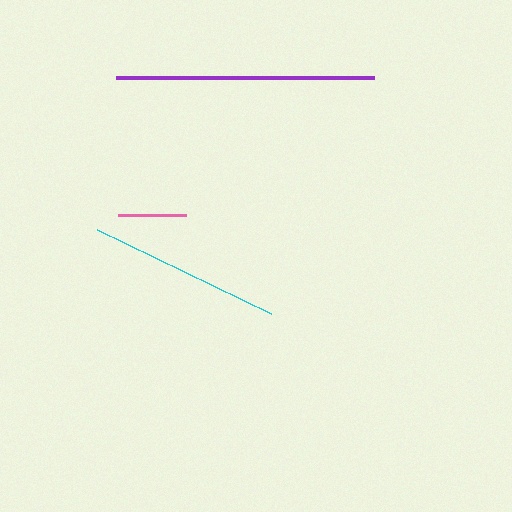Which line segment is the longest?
The purple line is the longest at approximately 258 pixels.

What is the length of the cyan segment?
The cyan segment is approximately 194 pixels long.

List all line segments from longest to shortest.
From longest to shortest: purple, cyan, pink.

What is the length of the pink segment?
The pink segment is approximately 67 pixels long.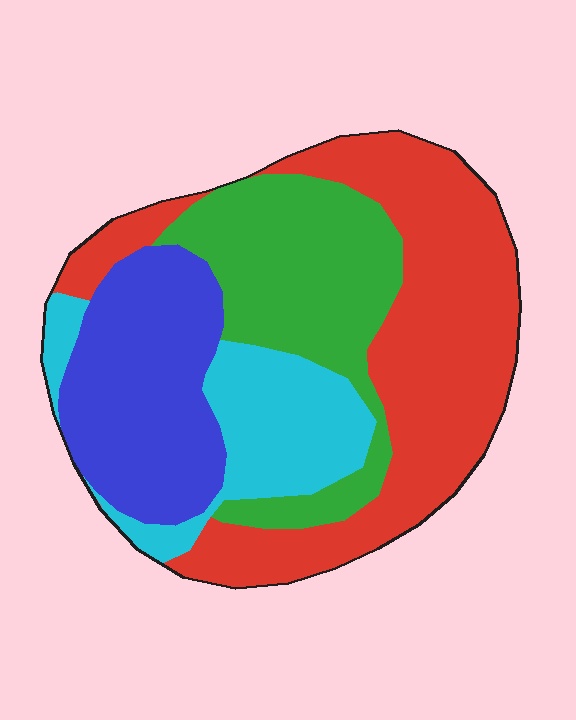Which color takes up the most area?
Red, at roughly 40%.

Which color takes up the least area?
Cyan, at roughly 15%.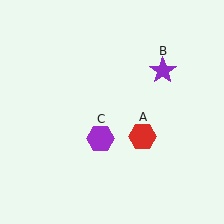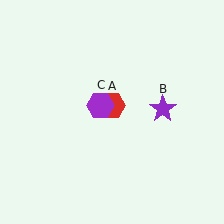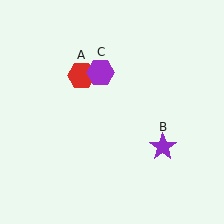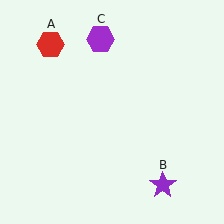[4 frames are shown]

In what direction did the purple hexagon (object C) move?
The purple hexagon (object C) moved up.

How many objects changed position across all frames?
3 objects changed position: red hexagon (object A), purple star (object B), purple hexagon (object C).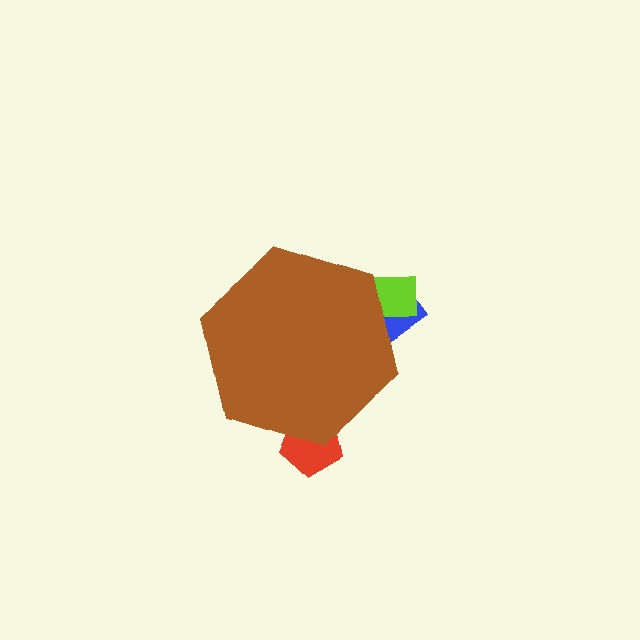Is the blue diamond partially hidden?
Yes, the blue diamond is partially hidden behind the brown hexagon.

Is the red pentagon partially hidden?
Yes, the red pentagon is partially hidden behind the brown hexagon.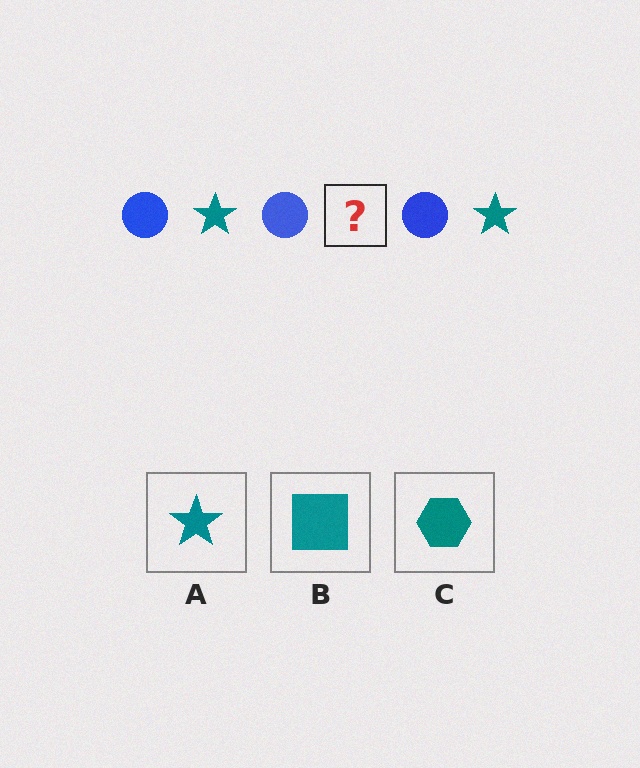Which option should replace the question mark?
Option A.